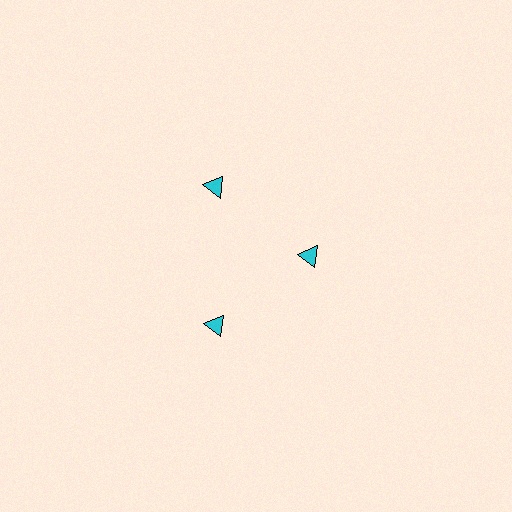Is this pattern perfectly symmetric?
No. The 3 cyan triangles are arranged in a ring, but one element near the 3 o'clock position is pulled inward toward the center, breaking the 3-fold rotational symmetry.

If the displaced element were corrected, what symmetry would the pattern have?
It would have 3-fold rotational symmetry — the pattern would map onto itself every 120 degrees.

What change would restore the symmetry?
The symmetry would be restored by moving it outward, back onto the ring so that all 3 triangles sit at equal angles and equal distance from the center.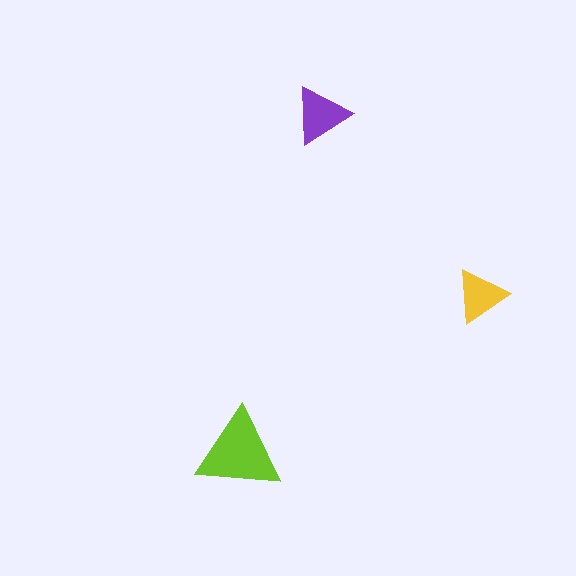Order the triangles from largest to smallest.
the lime one, the purple one, the yellow one.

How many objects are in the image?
There are 3 objects in the image.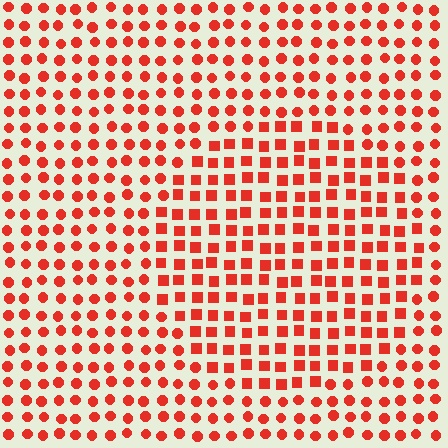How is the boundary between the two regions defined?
The boundary is defined by a change in element shape: squares inside vs. circles outside. All elements share the same color and spacing.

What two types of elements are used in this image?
The image uses squares inside the circle region and circles outside it.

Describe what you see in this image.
The image is filled with small red elements arranged in a uniform grid. A circle-shaped region contains squares, while the surrounding area contains circles. The boundary is defined purely by the change in element shape.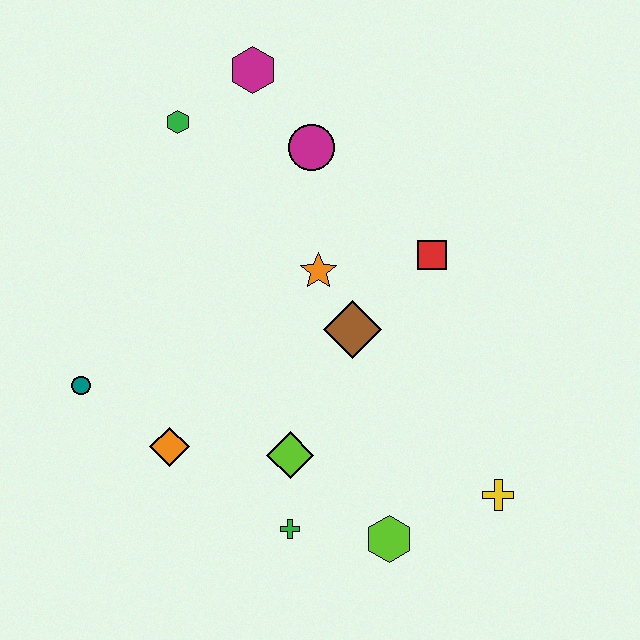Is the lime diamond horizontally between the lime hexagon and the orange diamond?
Yes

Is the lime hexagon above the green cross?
No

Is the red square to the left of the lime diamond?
No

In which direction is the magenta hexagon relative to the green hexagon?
The magenta hexagon is to the right of the green hexagon.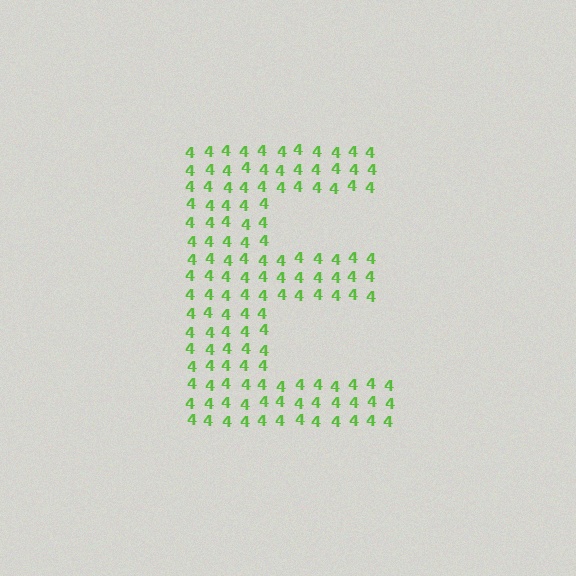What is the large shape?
The large shape is the letter E.